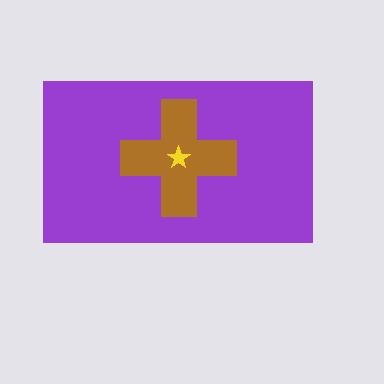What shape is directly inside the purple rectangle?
The brown cross.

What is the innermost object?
The yellow star.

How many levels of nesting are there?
3.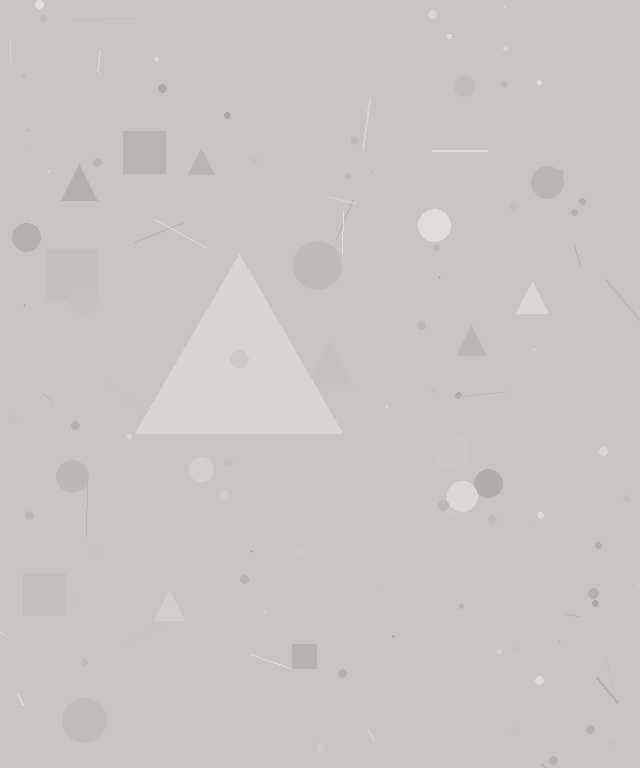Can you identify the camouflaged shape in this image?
The camouflaged shape is a triangle.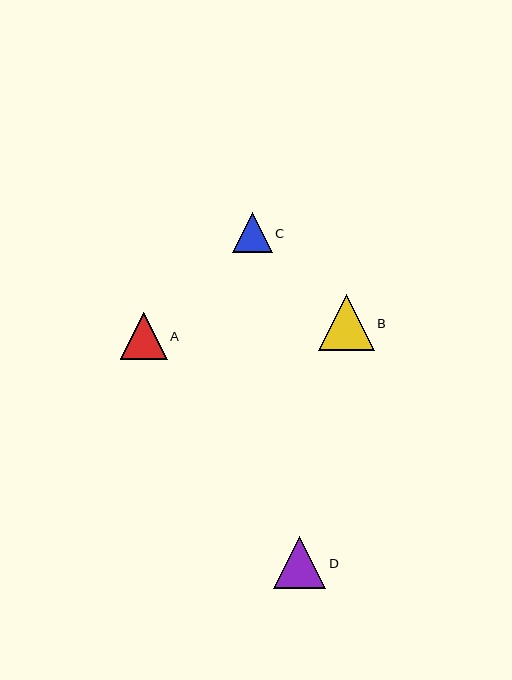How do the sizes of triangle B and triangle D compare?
Triangle B and triangle D are approximately the same size.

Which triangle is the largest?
Triangle B is the largest with a size of approximately 56 pixels.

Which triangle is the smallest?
Triangle C is the smallest with a size of approximately 40 pixels.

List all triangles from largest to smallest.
From largest to smallest: B, D, A, C.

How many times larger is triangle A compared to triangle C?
Triangle A is approximately 1.2 times the size of triangle C.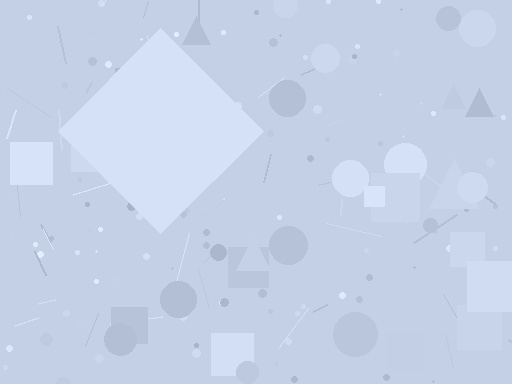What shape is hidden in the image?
A diamond is hidden in the image.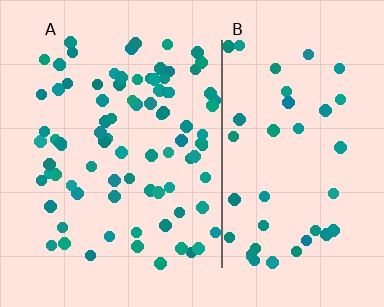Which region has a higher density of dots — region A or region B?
A (the left).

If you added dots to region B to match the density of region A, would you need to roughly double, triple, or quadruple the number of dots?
Approximately double.